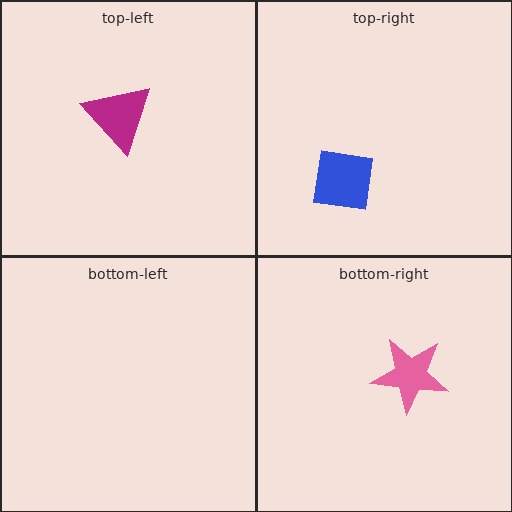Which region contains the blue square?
The top-right region.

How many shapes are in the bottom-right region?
1.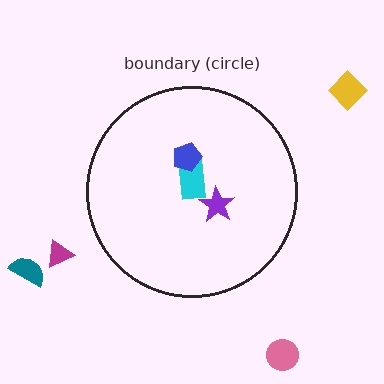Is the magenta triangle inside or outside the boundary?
Outside.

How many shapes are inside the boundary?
3 inside, 4 outside.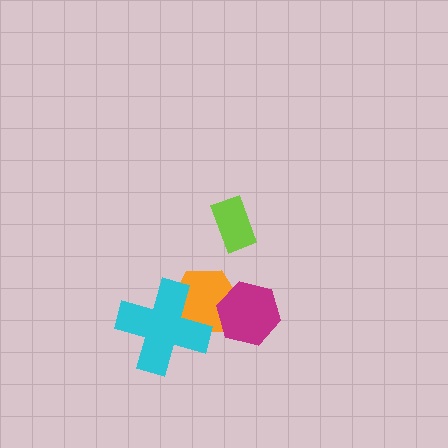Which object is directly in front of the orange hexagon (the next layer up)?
The cyan cross is directly in front of the orange hexagon.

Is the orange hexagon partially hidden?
Yes, it is partially covered by another shape.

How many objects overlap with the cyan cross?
1 object overlaps with the cyan cross.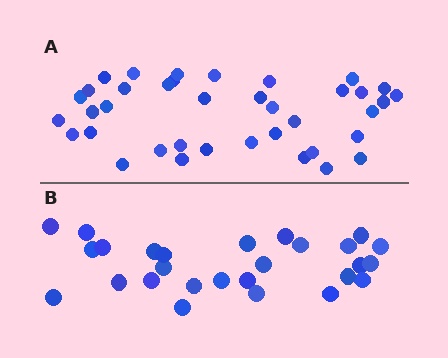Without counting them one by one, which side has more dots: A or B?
Region A (the top region) has more dots.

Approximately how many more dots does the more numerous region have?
Region A has roughly 12 or so more dots than region B.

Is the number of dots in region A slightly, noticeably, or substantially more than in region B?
Region A has noticeably more, but not dramatically so. The ratio is roughly 1.4 to 1.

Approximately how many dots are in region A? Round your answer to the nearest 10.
About 40 dots. (The exact count is 38, which rounds to 40.)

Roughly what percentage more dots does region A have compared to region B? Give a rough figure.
About 40% more.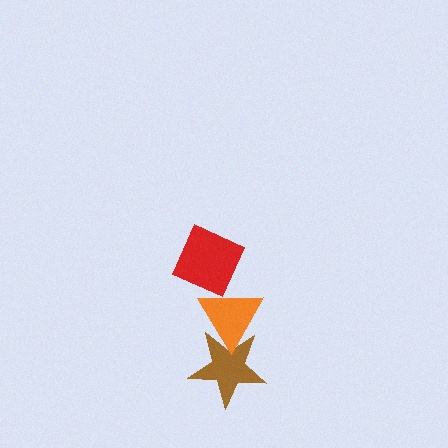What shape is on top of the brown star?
The orange triangle is on top of the brown star.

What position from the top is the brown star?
The brown star is 3rd from the top.